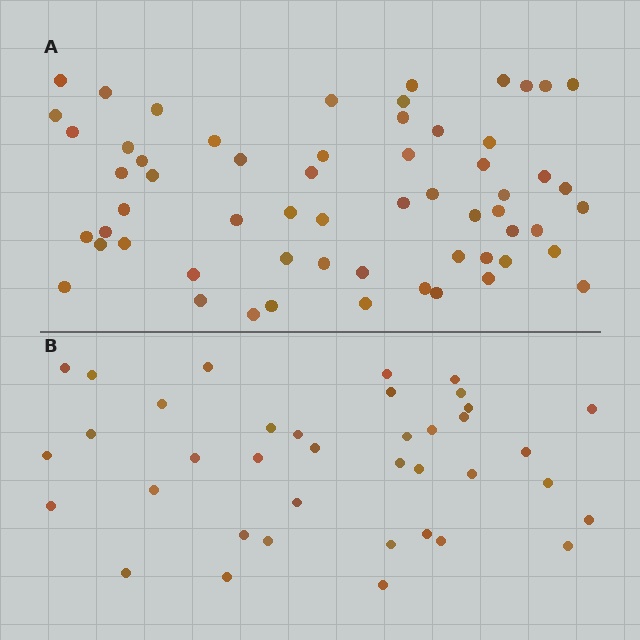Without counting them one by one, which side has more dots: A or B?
Region A (the top region) has more dots.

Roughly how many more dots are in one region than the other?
Region A has approximately 20 more dots than region B.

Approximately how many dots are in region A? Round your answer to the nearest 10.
About 60 dots.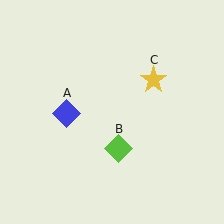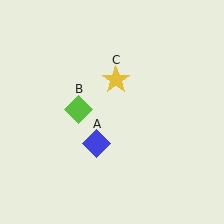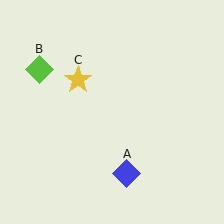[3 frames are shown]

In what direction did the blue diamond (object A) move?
The blue diamond (object A) moved down and to the right.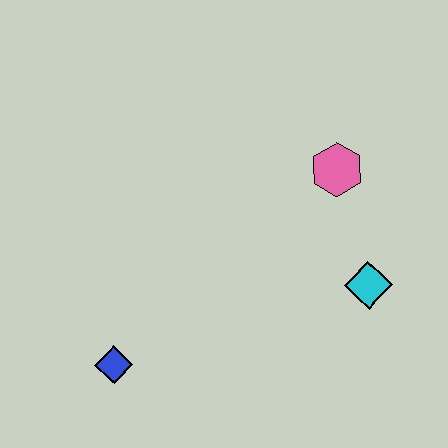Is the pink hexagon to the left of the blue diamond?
No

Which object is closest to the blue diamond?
The cyan diamond is closest to the blue diamond.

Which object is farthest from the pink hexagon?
The blue diamond is farthest from the pink hexagon.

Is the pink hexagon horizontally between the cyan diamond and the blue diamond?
Yes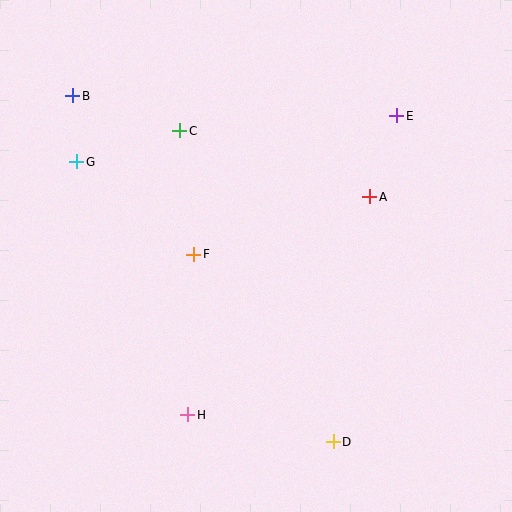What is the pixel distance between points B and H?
The distance between B and H is 339 pixels.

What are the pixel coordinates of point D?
Point D is at (333, 442).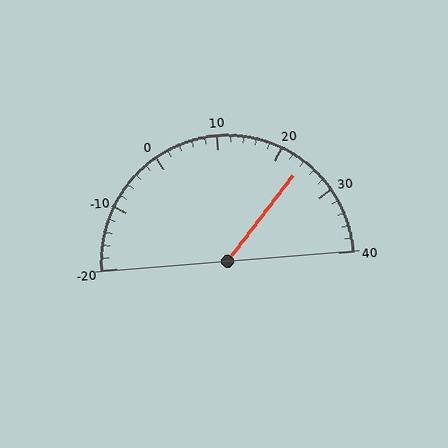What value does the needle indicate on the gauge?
The needle indicates approximately 24.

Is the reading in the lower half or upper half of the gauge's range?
The reading is in the upper half of the range (-20 to 40).